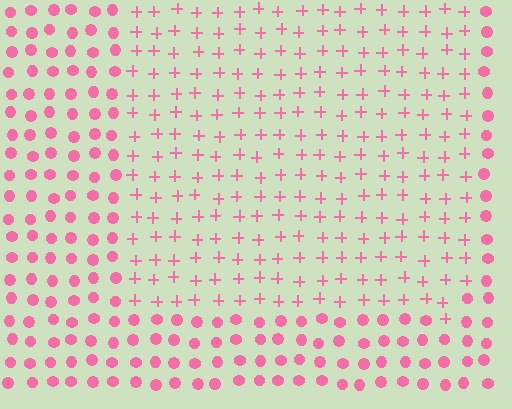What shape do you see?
I see a rectangle.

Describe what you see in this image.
The image is filled with small pink elements arranged in a uniform grid. A rectangle-shaped region contains plus signs, while the surrounding area contains circles. The boundary is defined purely by the change in element shape.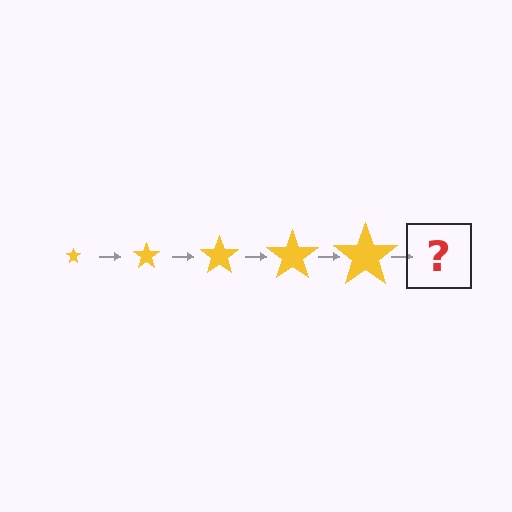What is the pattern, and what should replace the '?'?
The pattern is that the star gets progressively larger each step. The '?' should be a yellow star, larger than the previous one.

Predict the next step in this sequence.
The next step is a yellow star, larger than the previous one.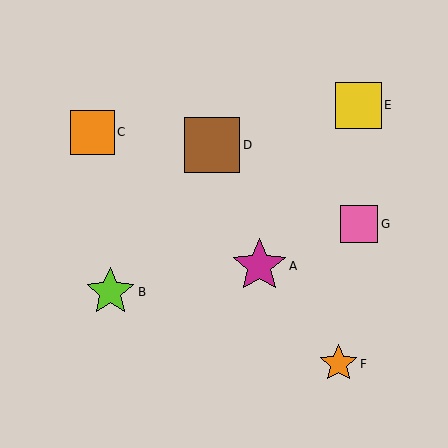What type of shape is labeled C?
Shape C is an orange square.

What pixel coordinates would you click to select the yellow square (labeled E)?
Click at (358, 105) to select the yellow square E.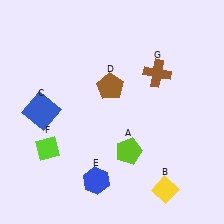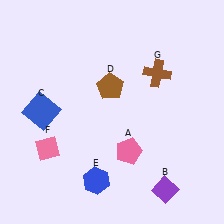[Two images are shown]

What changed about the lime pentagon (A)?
In Image 1, A is lime. In Image 2, it changed to pink.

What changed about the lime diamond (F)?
In Image 1, F is lime. In Image 2, it changed to pink.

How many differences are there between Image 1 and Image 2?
There are 3 differences between the two images.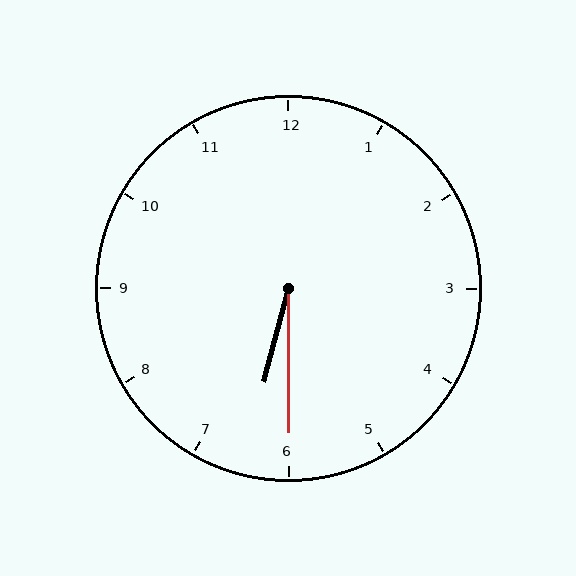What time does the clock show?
6:30.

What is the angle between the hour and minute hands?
Approximately 15 degrees.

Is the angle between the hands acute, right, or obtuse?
It is acute.